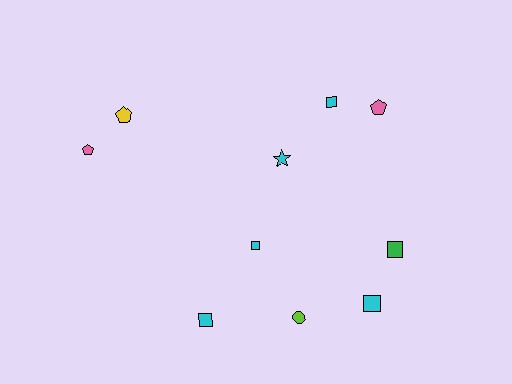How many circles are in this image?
There is 1 circle.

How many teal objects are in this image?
There are no teal objects.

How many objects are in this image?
There are 10 objects.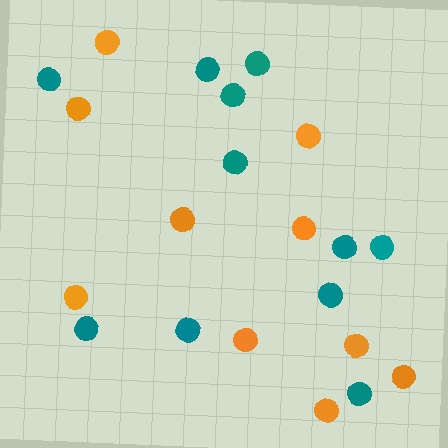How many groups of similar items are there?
There are 2 groups: one group of teal circles (11) and one group of orange circles (10).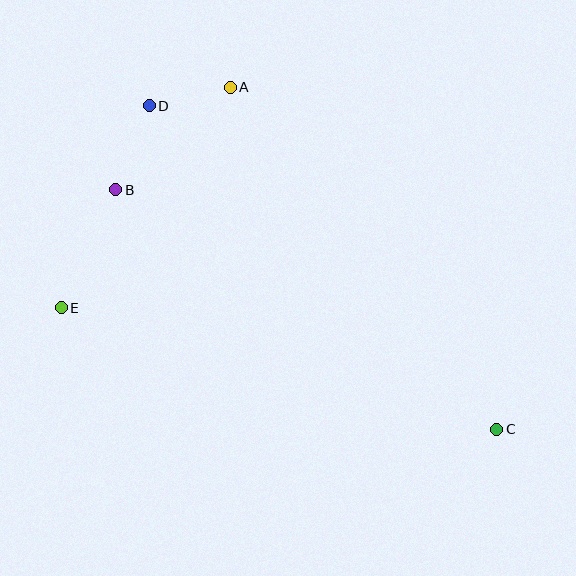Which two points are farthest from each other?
Points C and D are farthest from each other.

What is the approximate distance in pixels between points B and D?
The distance between B and D is approximately 90 pixels.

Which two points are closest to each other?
Points A and D are closest to each other.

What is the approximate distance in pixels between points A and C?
The distance between A and C is approximately 434 pixels.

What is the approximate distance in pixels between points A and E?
The distance between A and E is approximately 278 pixels.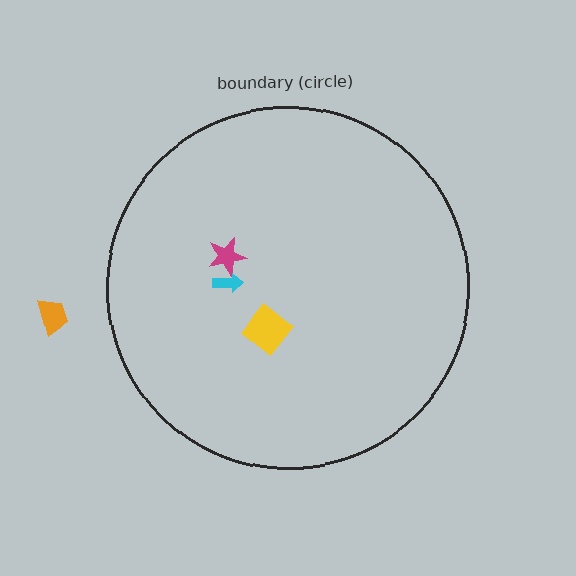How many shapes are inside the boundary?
3 inside, 1 outside.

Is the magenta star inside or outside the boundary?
Inside.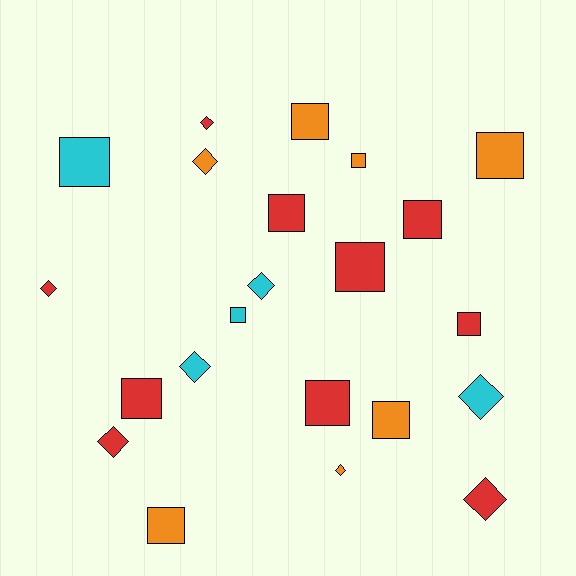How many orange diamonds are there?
There are 2 orange diamonds.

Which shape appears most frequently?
Square, with 13 objects.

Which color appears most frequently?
Red, with 10 objects.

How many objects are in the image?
There are 22 objects.